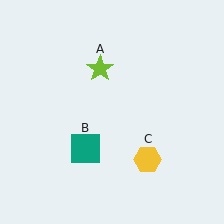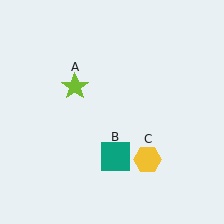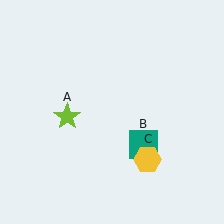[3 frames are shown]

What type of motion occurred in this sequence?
The lime star (object A), teal square (object B) rotated counterclockwise around the center of the scene.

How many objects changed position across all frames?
2 objects changed position: lime star (object A), teal square (object B).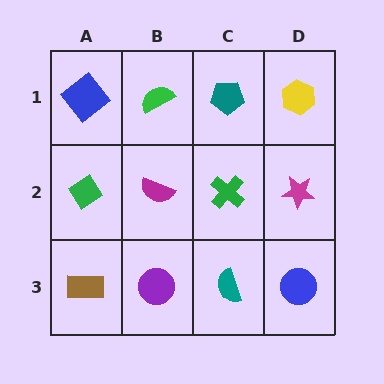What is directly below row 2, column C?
A teal semicircle.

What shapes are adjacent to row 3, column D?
A magenta star (row 2, column D), a teal semicircle (row 3, column C).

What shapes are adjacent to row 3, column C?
A green cross (row 2, column C), a purple circle (row 3, column B), a blue circle (row 3, column D).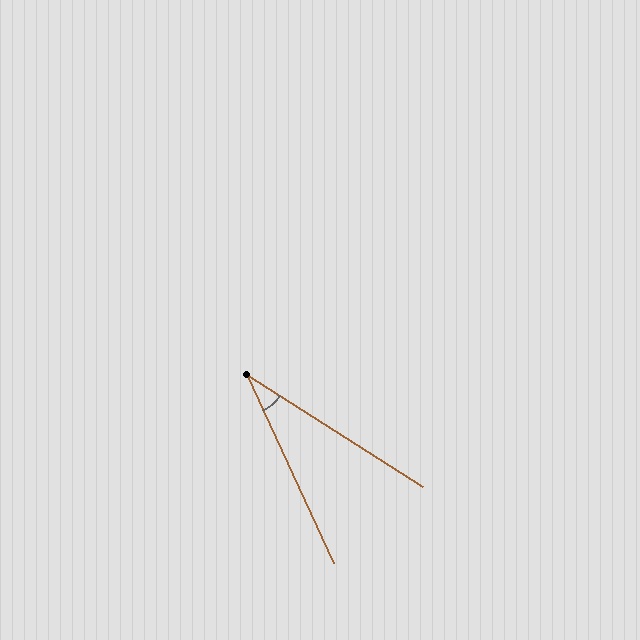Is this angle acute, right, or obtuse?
It is acute.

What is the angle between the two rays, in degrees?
Approximately 33 degrees.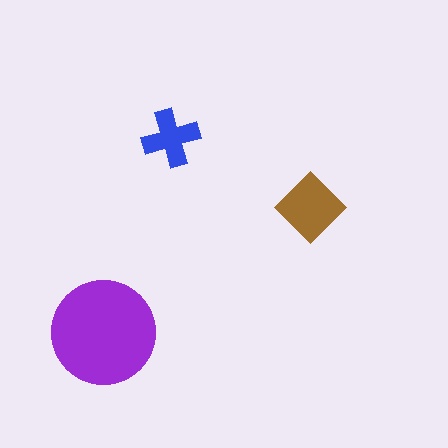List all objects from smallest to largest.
The blue cross, the brown diamond, the purple circle.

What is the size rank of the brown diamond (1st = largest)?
2nd.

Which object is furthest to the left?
The purple circle is leftmost.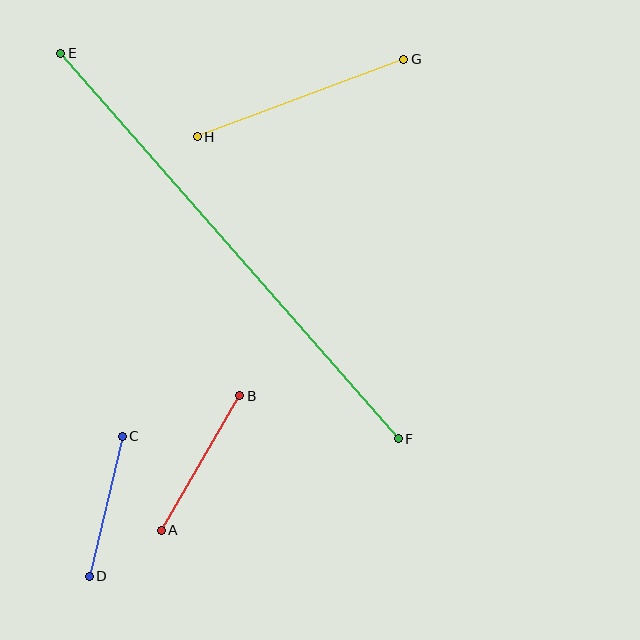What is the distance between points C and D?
The distance is approximately 144 pixels.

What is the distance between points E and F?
The distance is approximately 512 pixels.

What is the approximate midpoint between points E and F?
The midpoint is at approximately (230, 246) pixels.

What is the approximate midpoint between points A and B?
The midpoint is at approximately (200, 463) pixels.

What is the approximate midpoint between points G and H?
The midpoint is at approximately (300, 98) pixels.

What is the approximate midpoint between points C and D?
The midpoint is at approximately (106, 506) pixels.